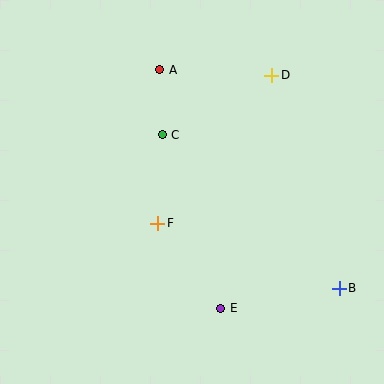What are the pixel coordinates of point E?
Point E is at (221, 308).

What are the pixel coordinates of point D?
Point D is at (272, 75).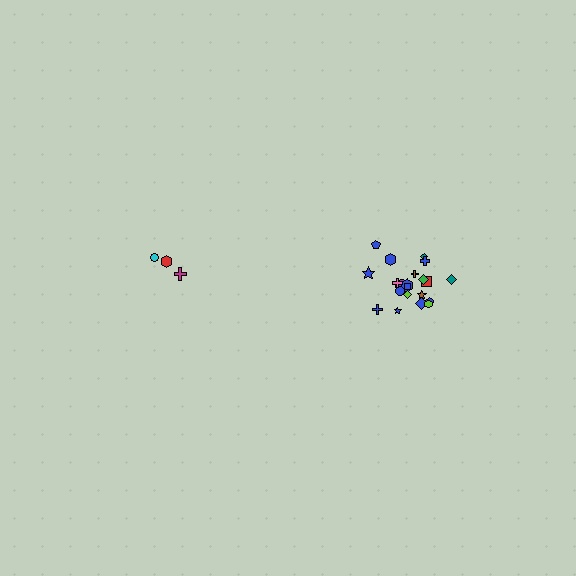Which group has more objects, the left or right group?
The right group.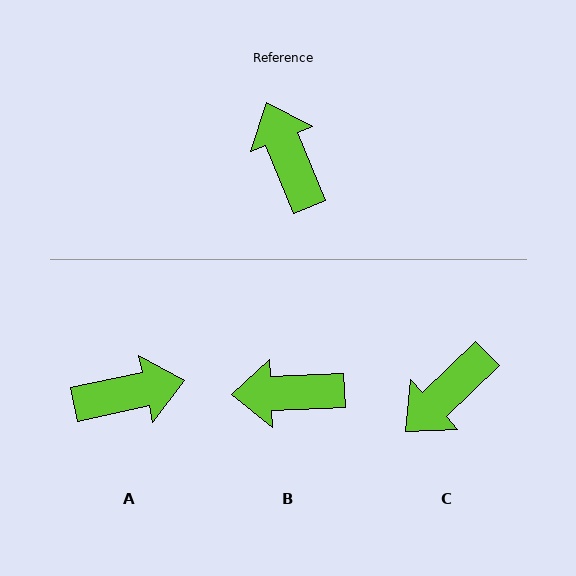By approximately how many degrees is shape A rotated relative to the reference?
Approximately 100 degrees clockwise.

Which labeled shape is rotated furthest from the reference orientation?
C, about 111 degrees away.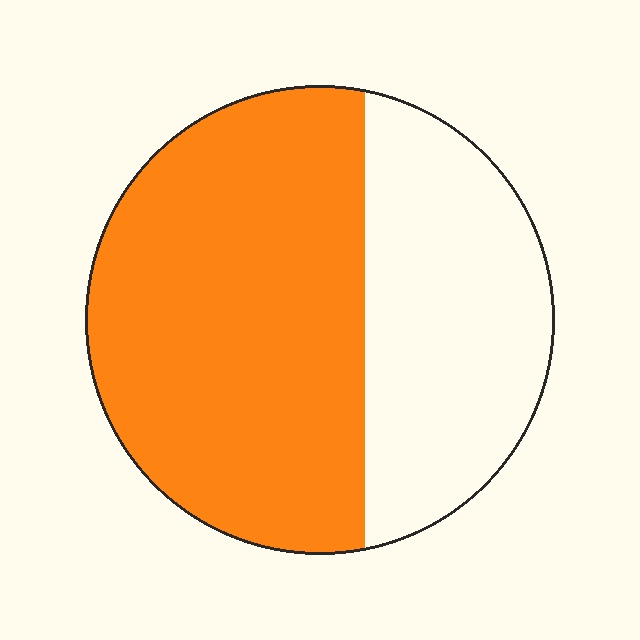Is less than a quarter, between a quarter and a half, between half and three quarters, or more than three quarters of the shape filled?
Between half and three quarters.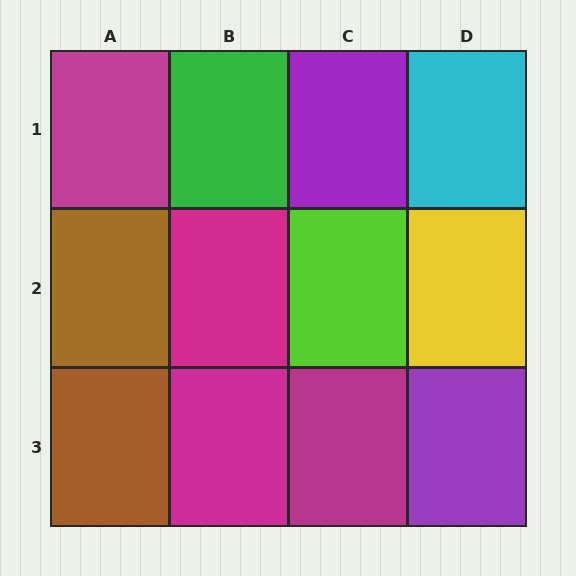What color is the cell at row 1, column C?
Purple.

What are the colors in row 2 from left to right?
Brown, magenta, lime, yellow.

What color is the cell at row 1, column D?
Cyan.